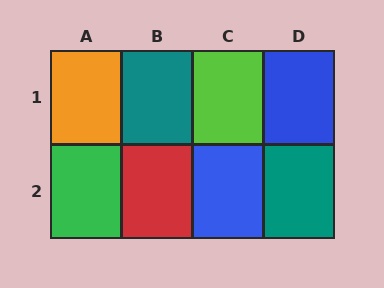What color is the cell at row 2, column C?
Blue.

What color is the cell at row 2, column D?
Teal.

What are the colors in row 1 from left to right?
Orange, teal, lime, blue.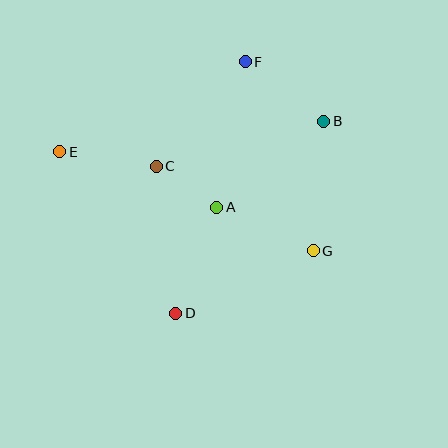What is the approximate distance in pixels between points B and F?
The distance between B and F is approximately 99 pixels.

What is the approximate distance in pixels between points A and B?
The distance between A and B is approximately 137 pixels.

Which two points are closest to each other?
Points A and C are closest to each other.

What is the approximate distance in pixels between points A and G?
The distance between A and G is approximately 105 pixels.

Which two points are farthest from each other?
Points E and G are farthest from each other.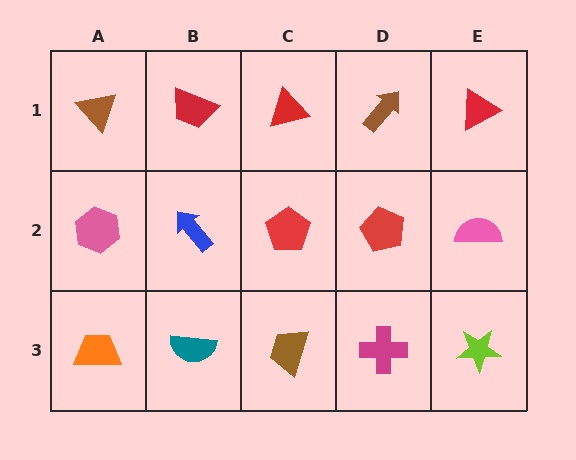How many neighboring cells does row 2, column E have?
3.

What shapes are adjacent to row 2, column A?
A brown triangle (row 1, column A), an orange trapezoid (row 3, column A), a blue arrow (row 2, column B).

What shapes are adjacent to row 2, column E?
A red triangle (row 1, column E), a lime star (row 3, column E), a red pentagon (row 2, column D).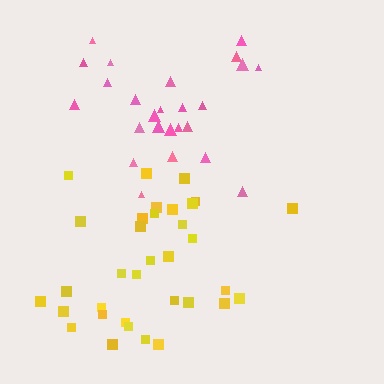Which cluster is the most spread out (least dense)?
Pink.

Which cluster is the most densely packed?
Yellow.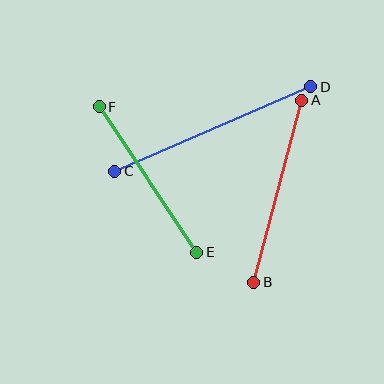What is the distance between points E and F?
The distance is approximately 175 pixels.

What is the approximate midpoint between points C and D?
The midpoint is at approximately (213, 129) pixels.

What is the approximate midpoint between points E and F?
The midpoint is at approximately (148, 180) pixels.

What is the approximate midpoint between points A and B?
The midpoint is at approximately (278, 191) pixels.